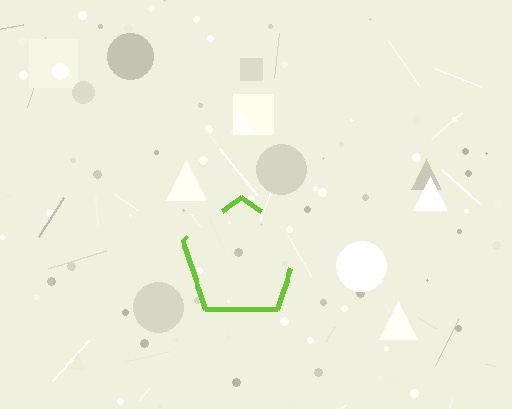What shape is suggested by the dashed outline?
The dashed outline suggests a pentagon.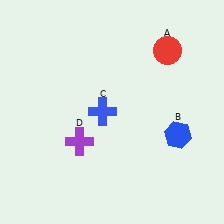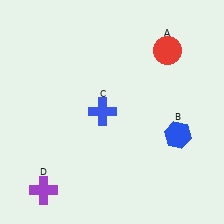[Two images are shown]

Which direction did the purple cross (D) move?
The purple cross (D) moved down.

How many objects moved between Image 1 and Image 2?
1 object moved between the two images.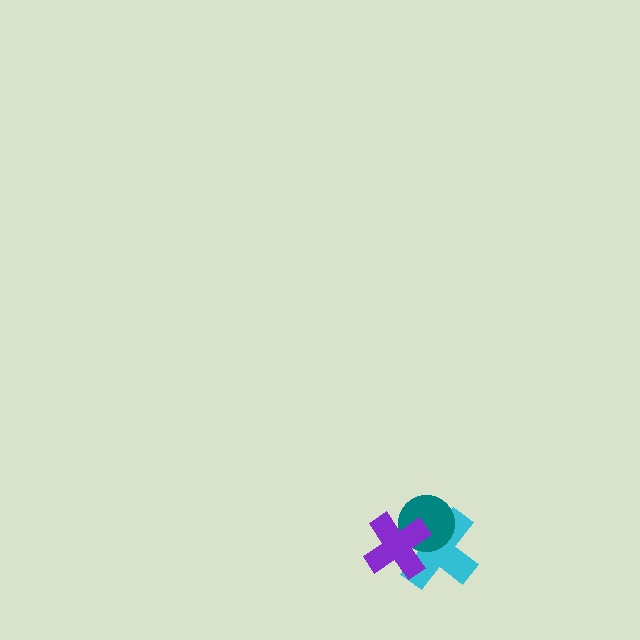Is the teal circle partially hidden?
Yes, it is partially covered by another shape.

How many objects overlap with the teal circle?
2 objects overlap with the teal circle.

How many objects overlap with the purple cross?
2 objects overlap with the purple cross.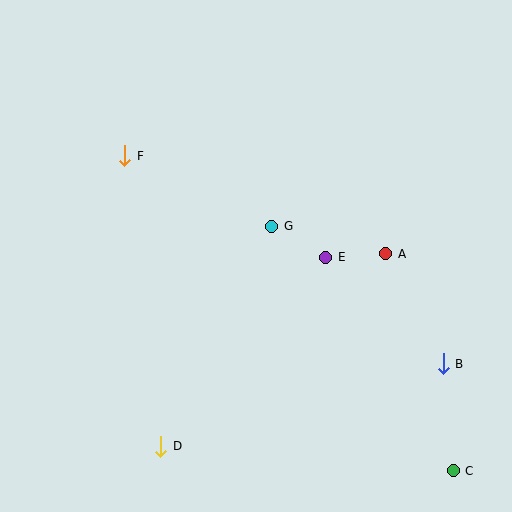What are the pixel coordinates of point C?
Point C is at (453, 471).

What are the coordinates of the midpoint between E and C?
The midpoint between E and C is at (390, 364).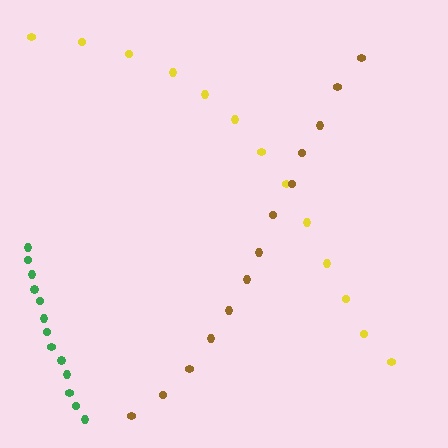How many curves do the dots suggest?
There are 3 distinct paths.